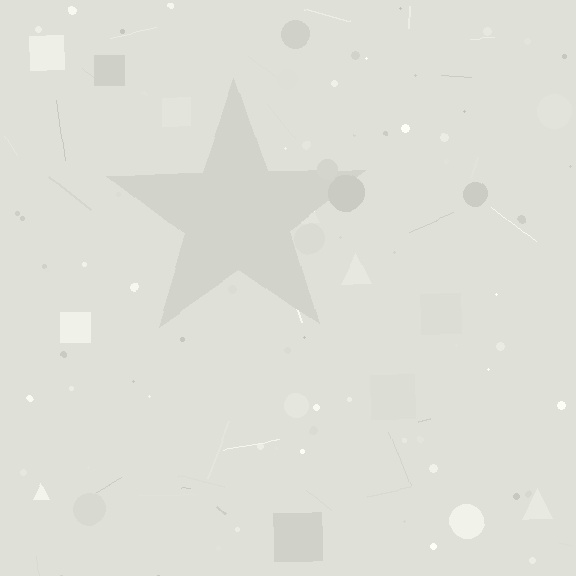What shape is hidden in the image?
A star is hidden in the image.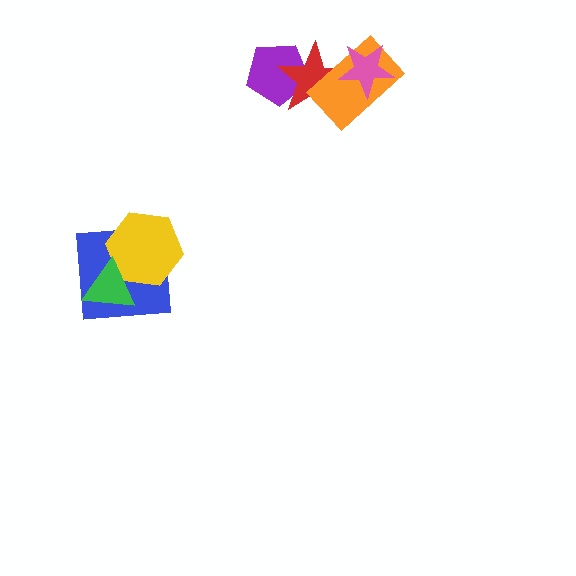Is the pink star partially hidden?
No, no other shape covers it.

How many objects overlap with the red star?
3 objects overlap with the red star.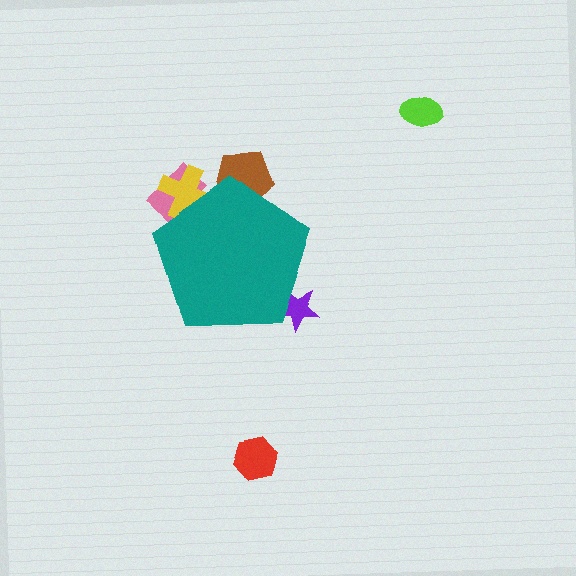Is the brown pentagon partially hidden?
Yes, the brown pentagon is partially hidden behind the teal pentagon.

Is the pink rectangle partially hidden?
Yes, the pink rectangle is partially hidden behind the teal pentagon.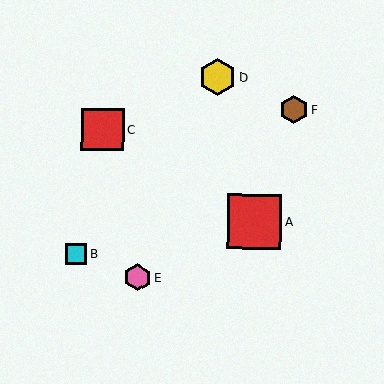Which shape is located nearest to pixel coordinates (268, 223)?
The red square (labeled A) at (254, 222) is nearest to that location.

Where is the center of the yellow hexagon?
The center of the yellow hexagon is at (217, 77).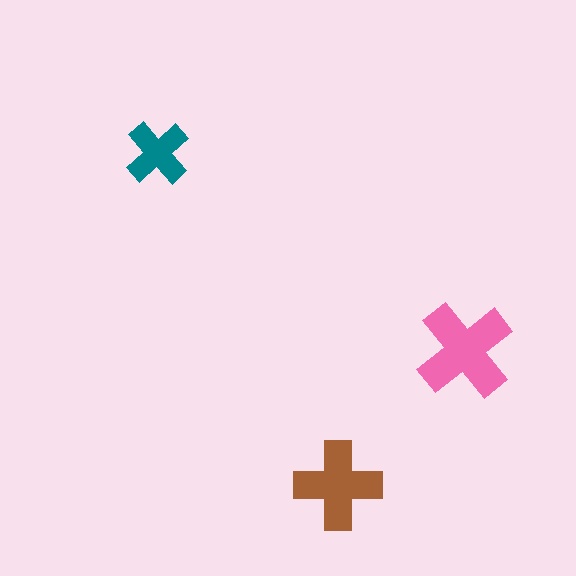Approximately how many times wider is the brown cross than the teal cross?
About 1.5 times wider.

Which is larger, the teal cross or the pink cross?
The pink one.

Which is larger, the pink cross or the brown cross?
The pink one.